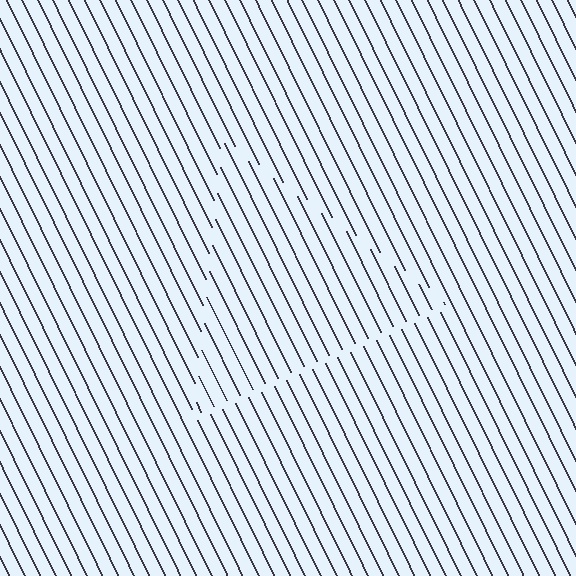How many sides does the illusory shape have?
3 sides — the line-ends trace a triangle.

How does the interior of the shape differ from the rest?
The interior of the shape contains the same grating, shifted by half a period — the contour is defined by the phase discontinuity where line-ends from the inner and outer gratings abut.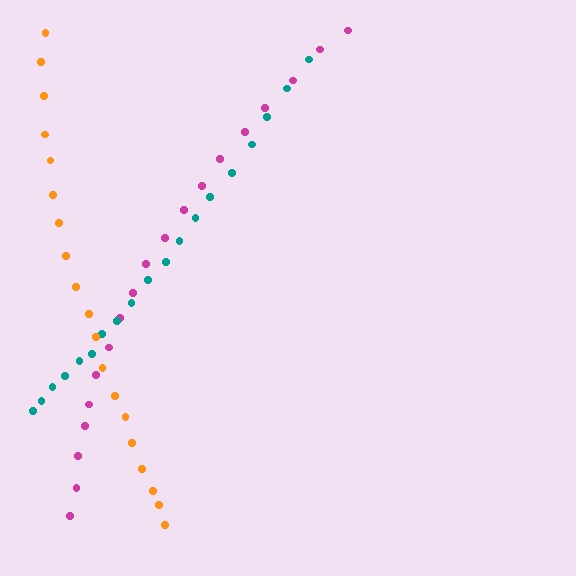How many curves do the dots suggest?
There are 3 distinct paths.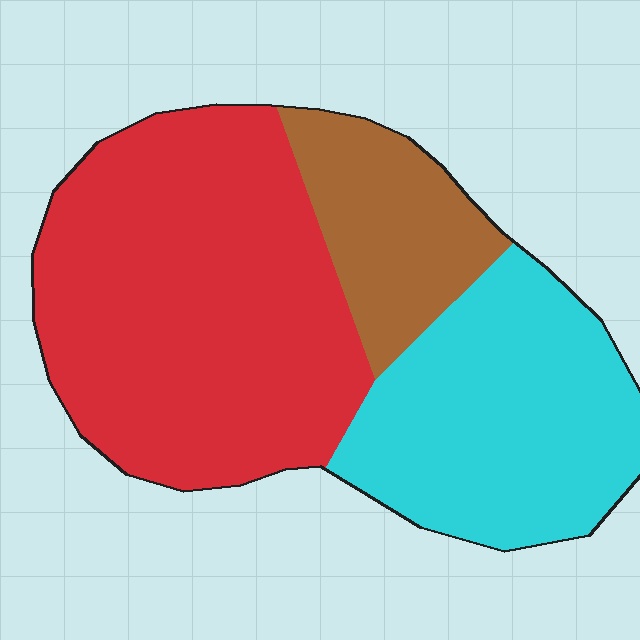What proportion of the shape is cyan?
Cyan covers roughly 30% of the shape.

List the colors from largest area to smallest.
From largest to smallest: red, cyan, brown.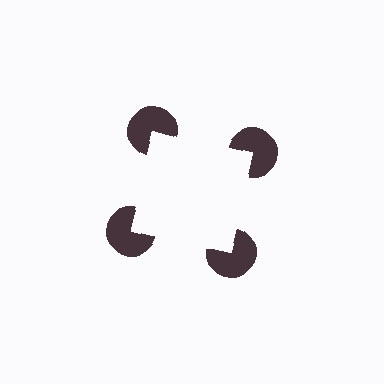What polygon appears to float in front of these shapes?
An illusory square — its edges are inferred from the aligned wedge cuts in the pac-man discs, not physically drawn.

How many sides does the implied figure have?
4 sides.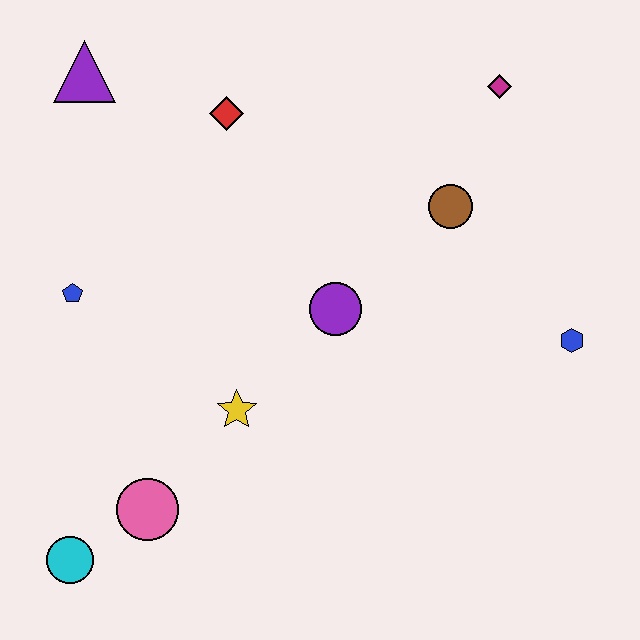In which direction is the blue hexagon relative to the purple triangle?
The blue hexagon is to the right of the purple triangle.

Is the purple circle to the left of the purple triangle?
No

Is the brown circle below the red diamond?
Yes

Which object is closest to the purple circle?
The yellow star is closest to the purple circle.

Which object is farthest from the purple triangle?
The blue hexagon is farthest from the purple triangle.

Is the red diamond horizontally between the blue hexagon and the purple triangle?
Yes